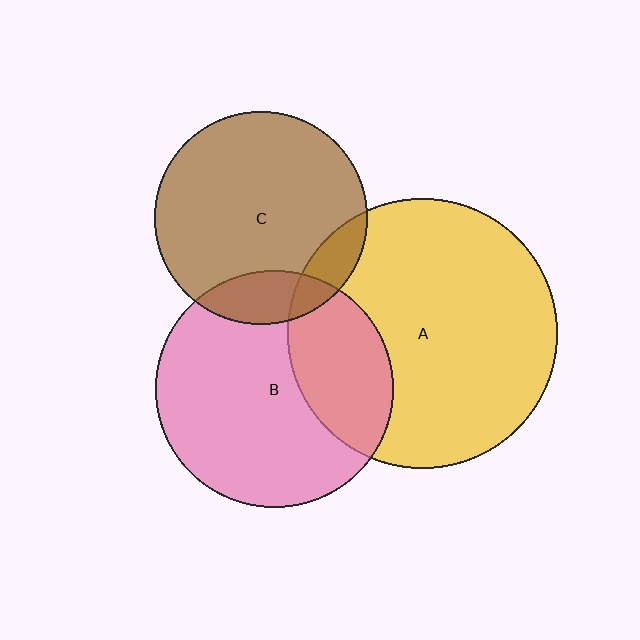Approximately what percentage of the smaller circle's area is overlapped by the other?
Approximately 10%.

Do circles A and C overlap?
Yes.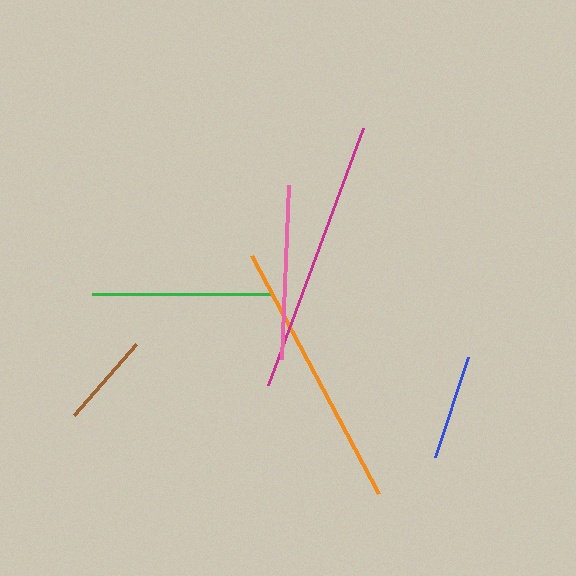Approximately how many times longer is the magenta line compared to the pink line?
The magenta line is approximately 1.6 times the length of the pink line.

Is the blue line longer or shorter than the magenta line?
The magenta line is longer than the blue line.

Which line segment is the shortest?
The brown line is the shortest at approximately 94 pixels.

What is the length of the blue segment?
The blue segment is approximately 106 pixels long.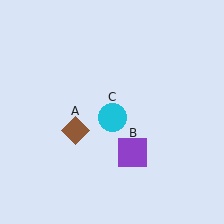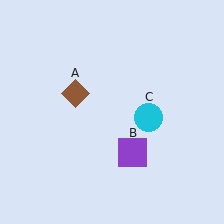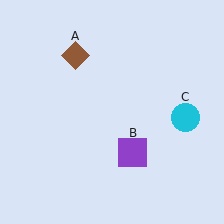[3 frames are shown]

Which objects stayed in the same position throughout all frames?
Purple square (object B) remained stationary.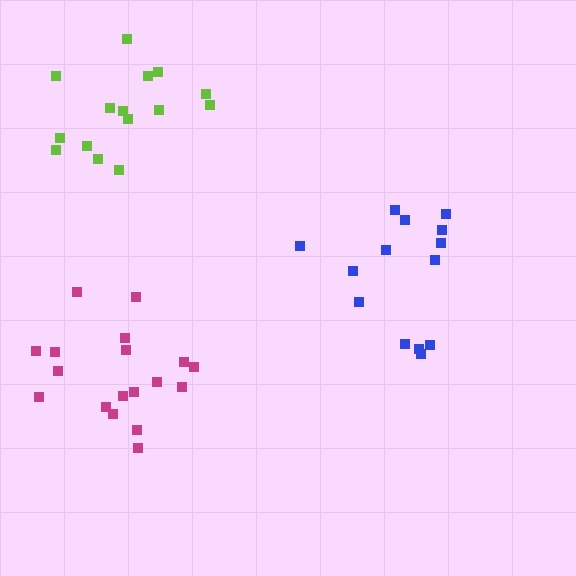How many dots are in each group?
Group 1: 15 dots, Group 2: 18 dots, Group 3: 14 dots (47 total).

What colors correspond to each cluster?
The clusters are colored: lime, magenta, blue.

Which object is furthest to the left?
The lime cluster is leftmost.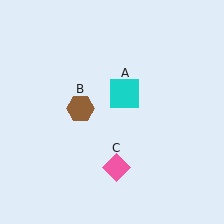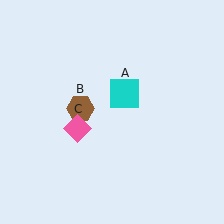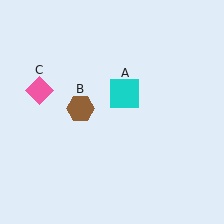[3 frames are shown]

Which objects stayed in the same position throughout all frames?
Cyan square (object A) and brown hexagon (object B) remained stationary.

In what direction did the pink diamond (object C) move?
The pink diamond (object C) moved up and to the left.